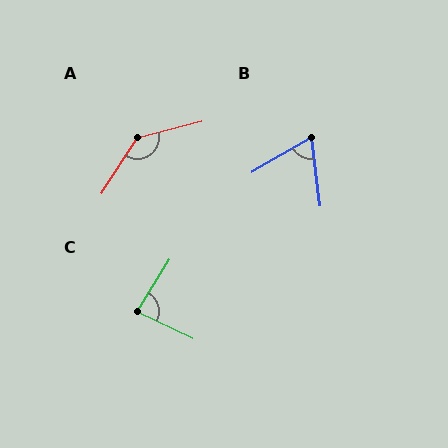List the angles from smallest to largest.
B (67°), C (84°), A (137°).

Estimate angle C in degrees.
Approximately 84 degrees.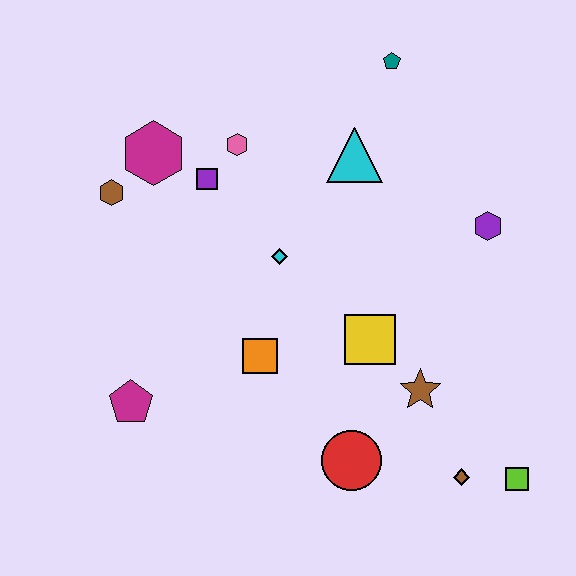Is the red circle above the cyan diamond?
No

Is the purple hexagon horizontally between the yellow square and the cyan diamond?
No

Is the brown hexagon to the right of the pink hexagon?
No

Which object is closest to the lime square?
The brown diamond is closest to the lime square.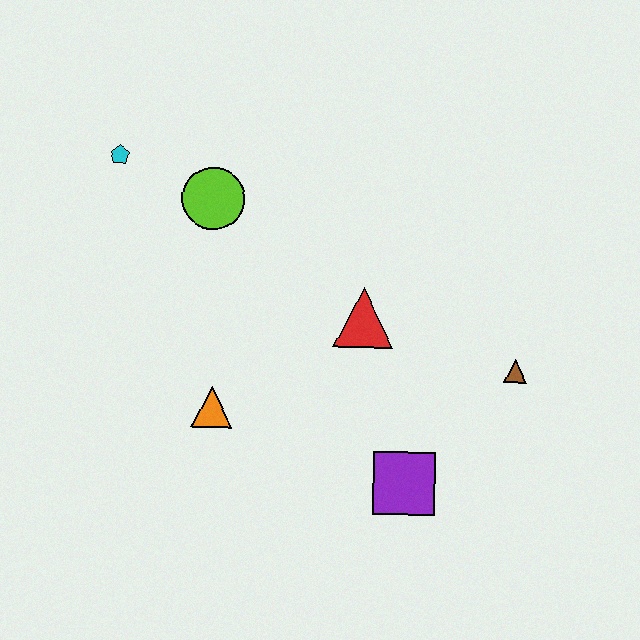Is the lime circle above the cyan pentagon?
No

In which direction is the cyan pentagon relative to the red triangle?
The cyan pentagon is to the left of the red triangle.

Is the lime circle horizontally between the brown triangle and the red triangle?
No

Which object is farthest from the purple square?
The cyan pentagon is farthest from the purple square.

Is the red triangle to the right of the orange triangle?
Yes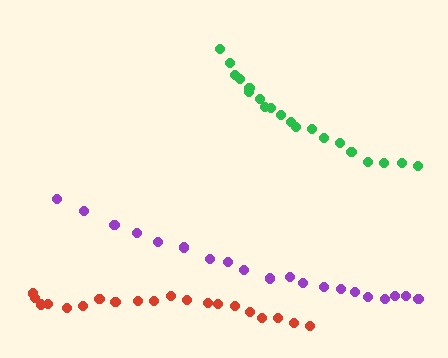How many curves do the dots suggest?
There are 3 distinct paths.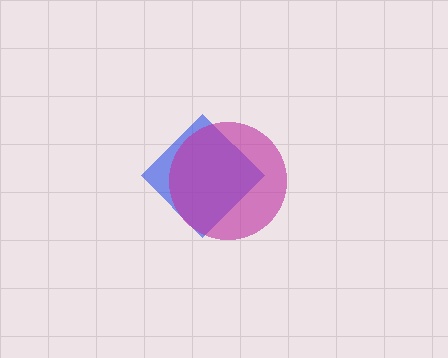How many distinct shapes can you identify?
There are 2 distinct shapes: a blue diamond, a magenta circle.